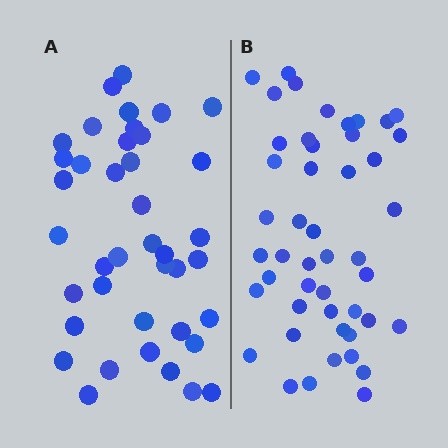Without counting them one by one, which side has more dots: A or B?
Region B (the right region) has more dots.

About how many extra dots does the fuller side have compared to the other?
Region B has roughly 8 or so more dots than region A.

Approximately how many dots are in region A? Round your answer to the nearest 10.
About 40 dots.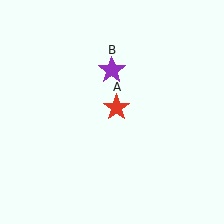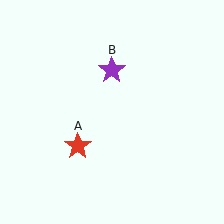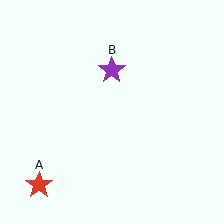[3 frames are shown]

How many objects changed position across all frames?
1 object changed position: red star (object A).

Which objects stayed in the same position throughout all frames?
Purple star (object B) remained stationary.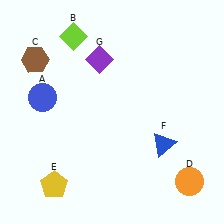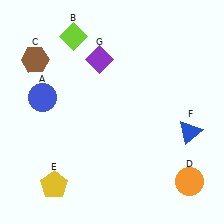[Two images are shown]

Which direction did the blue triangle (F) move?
The blue triangle (F) moved right.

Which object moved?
The blue triangle (F) moved right.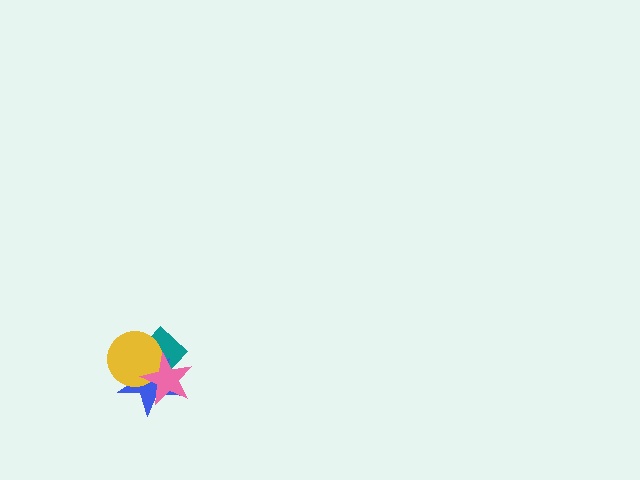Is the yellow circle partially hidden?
Yes, it is partially covered by another shape.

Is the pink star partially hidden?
No, no other shape covers it.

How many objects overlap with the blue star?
3 objects overlap with the blue star.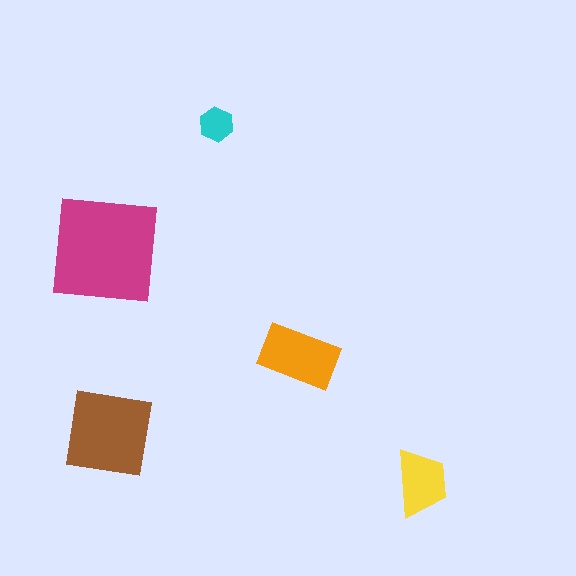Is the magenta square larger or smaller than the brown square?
Larger.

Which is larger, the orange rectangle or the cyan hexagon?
The orange rectangle.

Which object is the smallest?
The cyan hexagon.